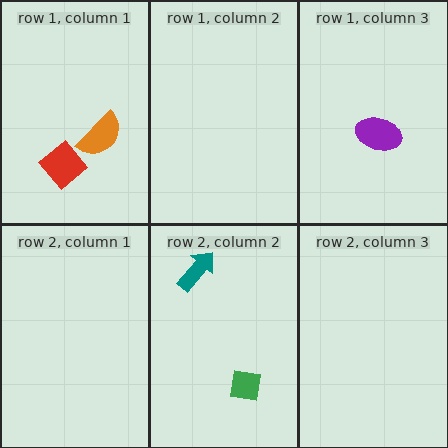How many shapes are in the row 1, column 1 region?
2.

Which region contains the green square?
The row 2, column 2 region.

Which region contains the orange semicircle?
The row 1, column 1 region.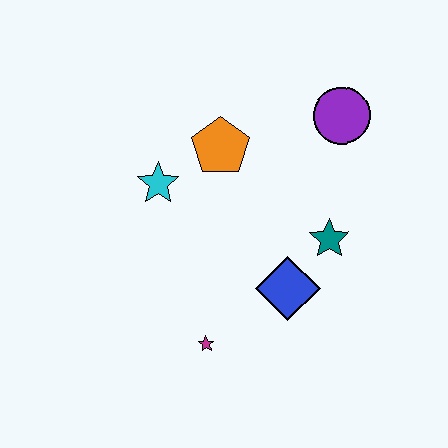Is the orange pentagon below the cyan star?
No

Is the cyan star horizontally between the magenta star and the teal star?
No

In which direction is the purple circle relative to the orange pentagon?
The purple circle is to the right of the orange pentagon.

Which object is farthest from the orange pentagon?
The magenta star is farthest from the orange pentagon.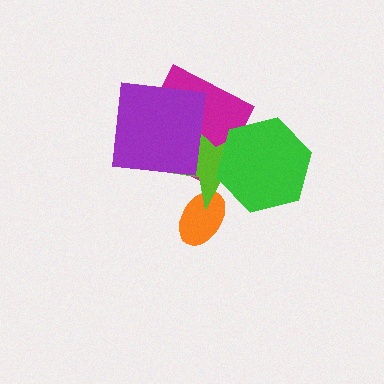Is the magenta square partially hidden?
Yes, it is partially covered by another shape.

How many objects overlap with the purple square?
2 objects overlap with the purple square.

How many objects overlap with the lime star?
4 objects overlap with the lime star.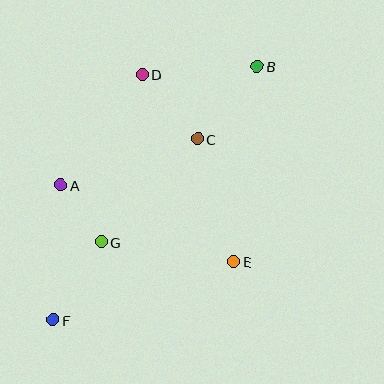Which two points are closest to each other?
Points A and G are closest to each other.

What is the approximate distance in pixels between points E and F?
The distance between E and F is approximately 190 pixels.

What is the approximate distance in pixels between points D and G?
The distance between D and G is approximately 172 pixels.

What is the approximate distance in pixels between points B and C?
The distance between B and C is approximately 94 pixels.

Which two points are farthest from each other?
Points B and F are farthest from each other.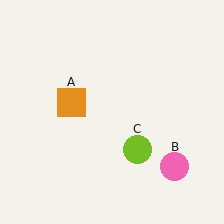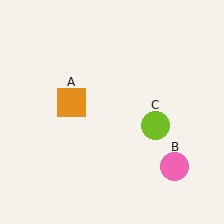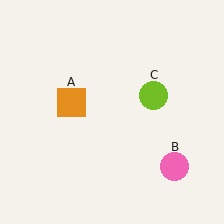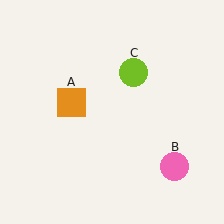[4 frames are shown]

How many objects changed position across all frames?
1 object changed position: lime circle (object C).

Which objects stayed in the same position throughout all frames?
Orange square (object A) and pink circle (object B) remained stationary.